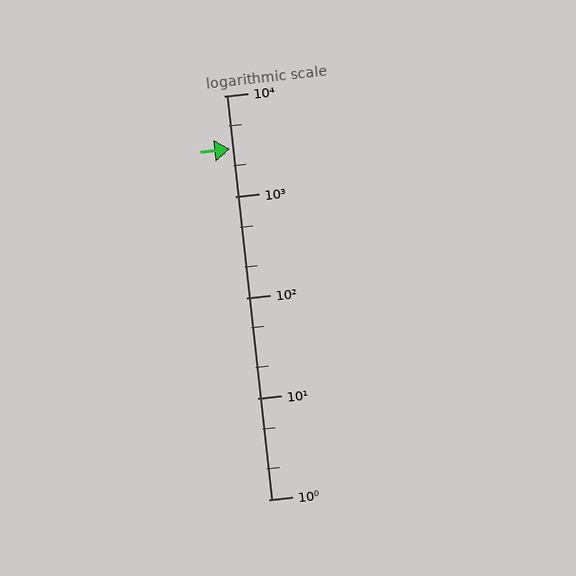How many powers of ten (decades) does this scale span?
The scale spans 4 decades, from 1 to 10000.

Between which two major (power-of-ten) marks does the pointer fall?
The pointer is between 1000 and 10000.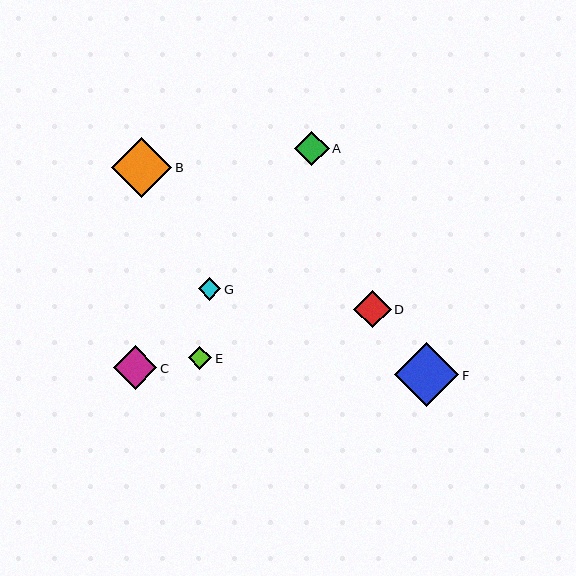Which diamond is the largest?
Diamond F is the largest with a size of approximately 64 pixels.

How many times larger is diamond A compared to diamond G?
Diamond A is approximately 1.5 times the size of diamond G.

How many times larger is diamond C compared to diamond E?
Diamond C is approximately 1.9 times the size of diamond E.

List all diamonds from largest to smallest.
From largest to smallest: F, B, C, D, A, E, G.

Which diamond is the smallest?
Diamond G is the smallest with a size of approximately 22 pixels.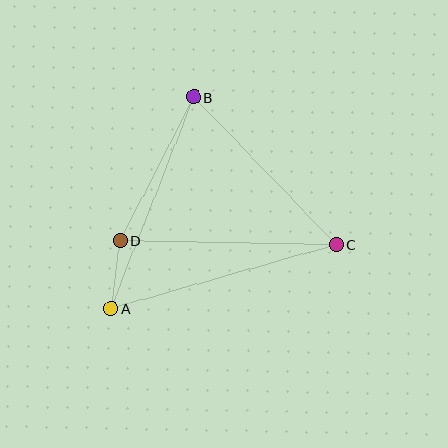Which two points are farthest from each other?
Points A and C are farthest from each other.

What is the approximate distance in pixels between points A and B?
The distance between A and B is approximately 227 pixels.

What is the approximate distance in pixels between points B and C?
The distance between B and C is approximately 205 pixels.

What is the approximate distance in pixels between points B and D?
The distance between B and D is approximately 162 pixels.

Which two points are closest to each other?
Points A and D are closest to each other.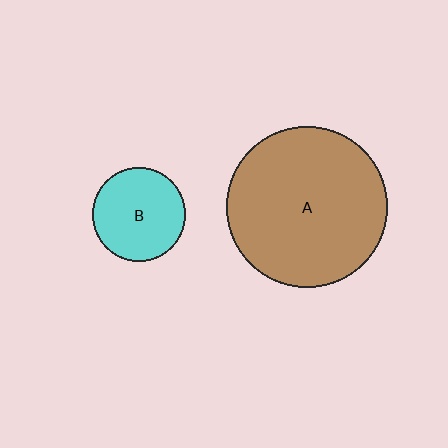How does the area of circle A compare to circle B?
Approximately 3.0 times.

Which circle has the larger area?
Circle A (brown).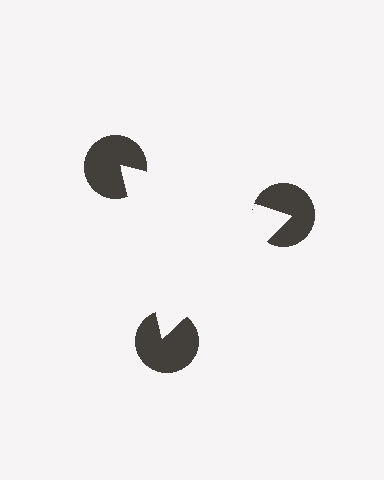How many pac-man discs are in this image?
There are 3 — one at each vertex of the illusory triangle.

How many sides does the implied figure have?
3 sides.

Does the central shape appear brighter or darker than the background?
It typically appears slightly brighter than the background, even though no actual brightness change is drawn.